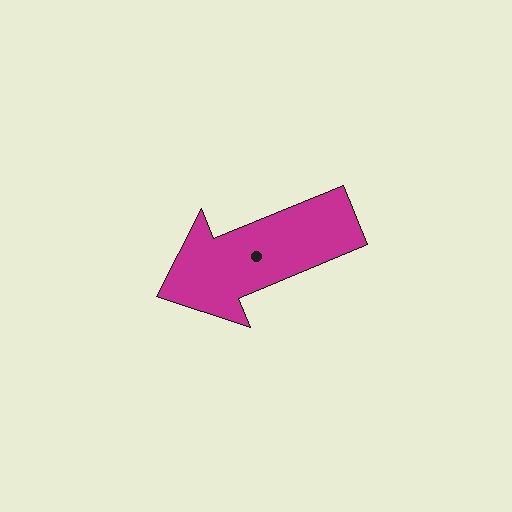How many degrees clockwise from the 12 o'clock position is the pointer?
Approximately 248 degrees.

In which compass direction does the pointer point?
West.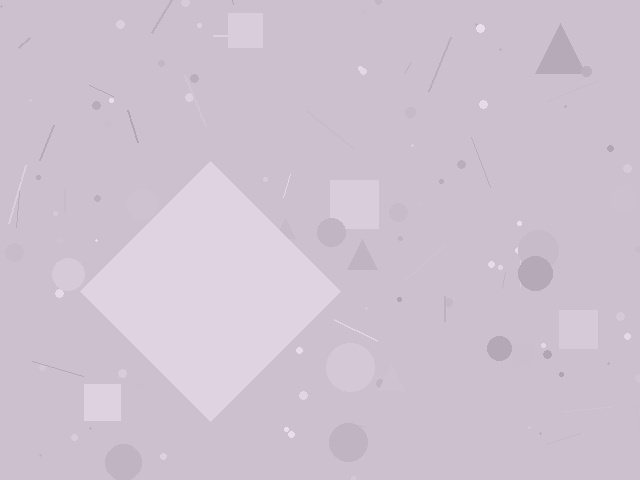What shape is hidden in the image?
A diamond is hidden in the image.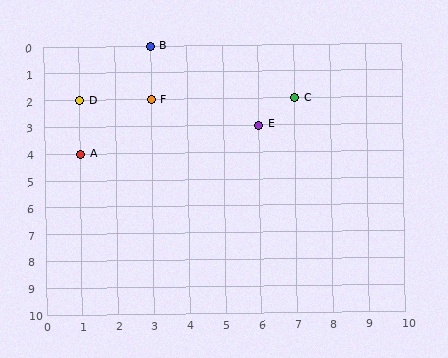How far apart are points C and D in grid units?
Points C and D are 6 columns apart.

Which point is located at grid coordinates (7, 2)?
Point C is at (7, 2).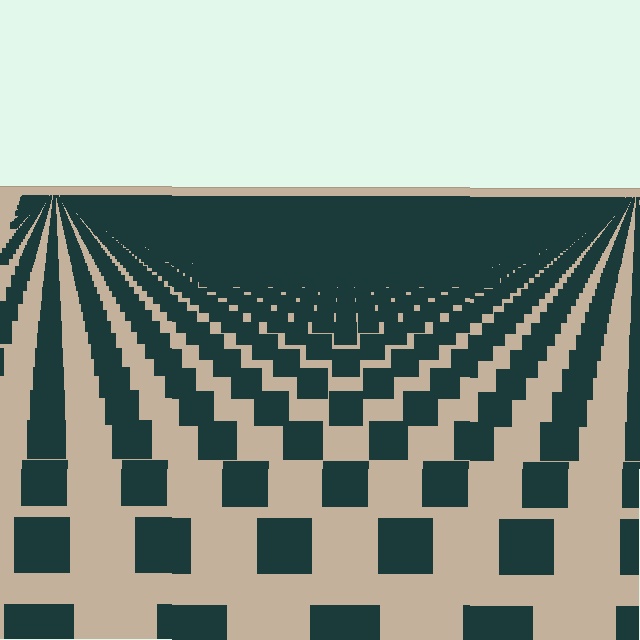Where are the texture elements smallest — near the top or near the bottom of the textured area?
Near the top.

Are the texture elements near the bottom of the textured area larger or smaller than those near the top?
Larger. Near the bottom, elements are closer to the viewer and appear at a bigger on-screen size.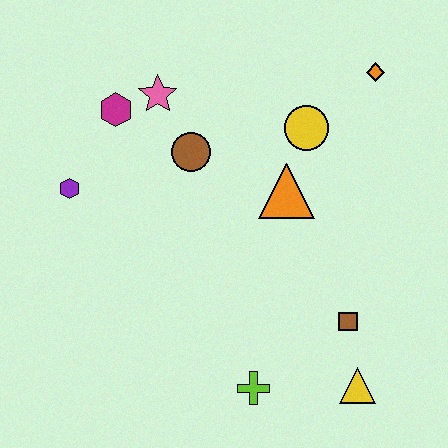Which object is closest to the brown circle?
The pink star is closest to the brown circle.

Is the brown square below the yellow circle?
Yes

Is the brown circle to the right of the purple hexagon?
Yes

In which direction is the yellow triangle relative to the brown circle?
The yellow triangle is below the brown circle.